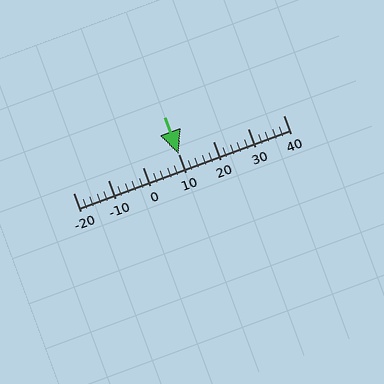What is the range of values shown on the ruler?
The ruler shows values from -20 to 40.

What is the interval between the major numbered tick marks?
The major tick marks are spaced 10 units apart.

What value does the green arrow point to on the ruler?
The green arrow points to approximately 10.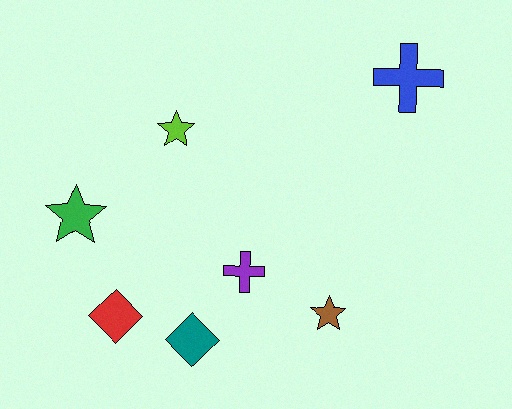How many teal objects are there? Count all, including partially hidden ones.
There is 1 teal object.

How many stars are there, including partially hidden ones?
There are 3 stars.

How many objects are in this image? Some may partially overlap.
There are 7 objects.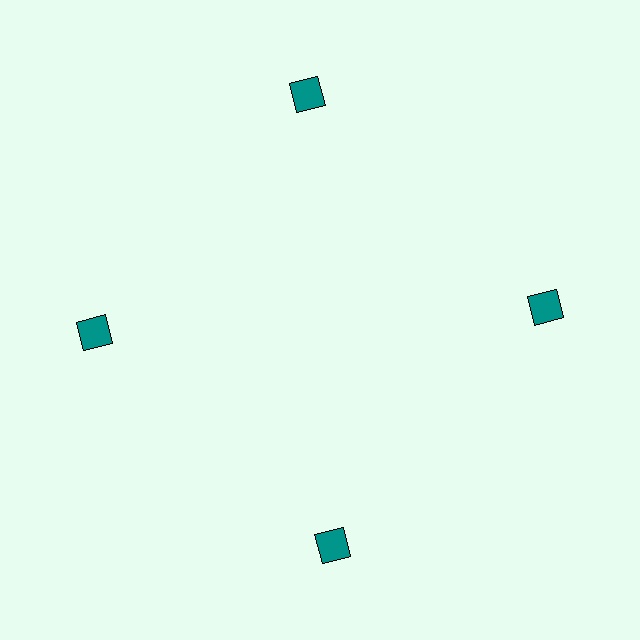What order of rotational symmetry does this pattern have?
This pattern has 4-fold rotational symmetry.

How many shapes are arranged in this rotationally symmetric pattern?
There are 4 shapes, arranged in 4 groups of 1.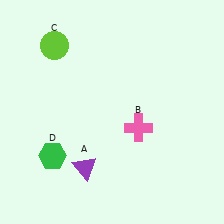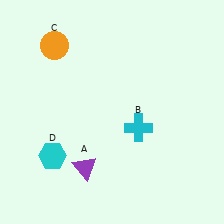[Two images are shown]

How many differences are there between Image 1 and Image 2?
There are 3 differences between the two images.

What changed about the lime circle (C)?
In Image 1, C is lime. In Image 2, it changed to orange.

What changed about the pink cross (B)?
In Image 1, B is pink. In Image 2, it changed to cyan.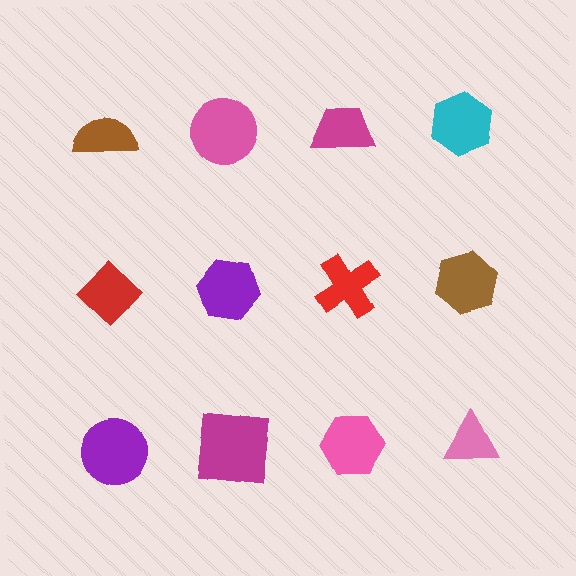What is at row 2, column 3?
A red cross.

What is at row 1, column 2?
A pink circle.